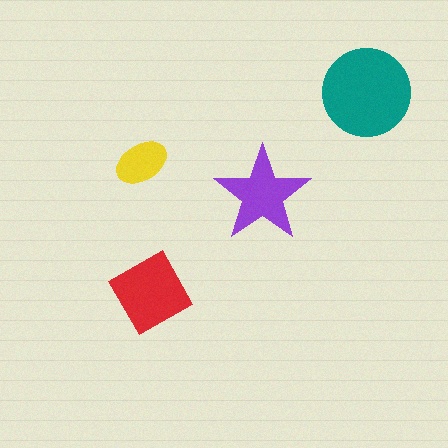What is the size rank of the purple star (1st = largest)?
3rd.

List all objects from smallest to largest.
The yellow ellipse, the purple star, the red square, the teal circle.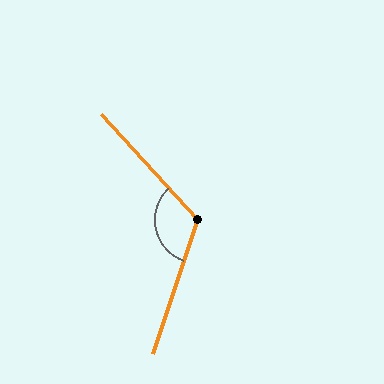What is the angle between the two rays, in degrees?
Approximately 119 degrees.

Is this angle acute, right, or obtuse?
It is obtuse.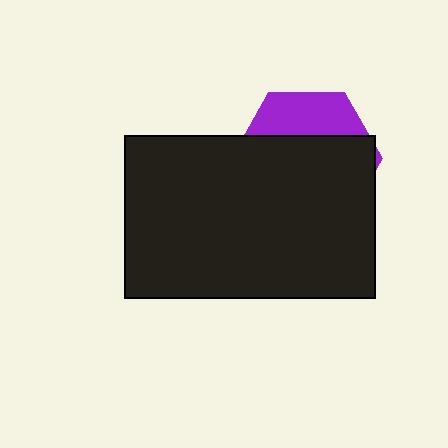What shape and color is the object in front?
The object in front is a black rectangle.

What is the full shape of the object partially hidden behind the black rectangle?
The partially hidden object is a purple hexagon.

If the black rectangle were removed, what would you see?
You would see the complete purple hexagon.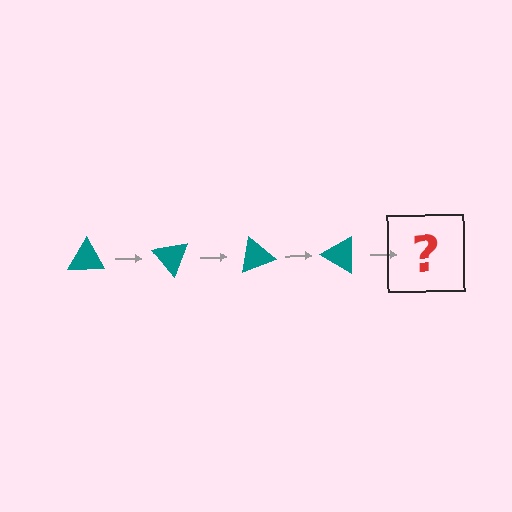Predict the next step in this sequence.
The next step is a teal triangle rotated 200 degrees.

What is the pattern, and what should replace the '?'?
The pattern is that the triangle rotates 50 degrees each step. The '?' should be a teal triangle rotated 200 degrees.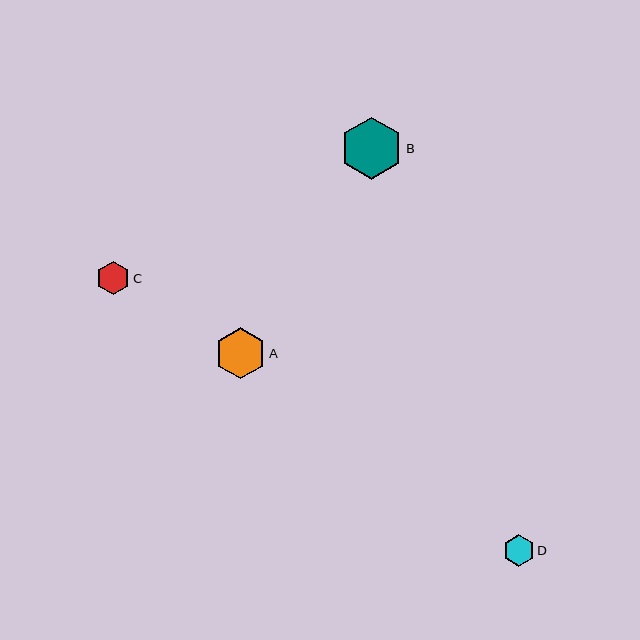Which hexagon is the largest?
Hexagon B is the largest with a size of approximately 62 pixels.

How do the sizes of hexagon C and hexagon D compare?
Hexagon C and hexagon D are approximately the same size.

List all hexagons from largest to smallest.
From largest to smallest: B, A, C, D.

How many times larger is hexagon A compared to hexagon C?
Hexagon A is approximately 1.5 times the size of hexagon C.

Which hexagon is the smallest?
Hexagon D is the smallest with a size of approximately 31 pixels.